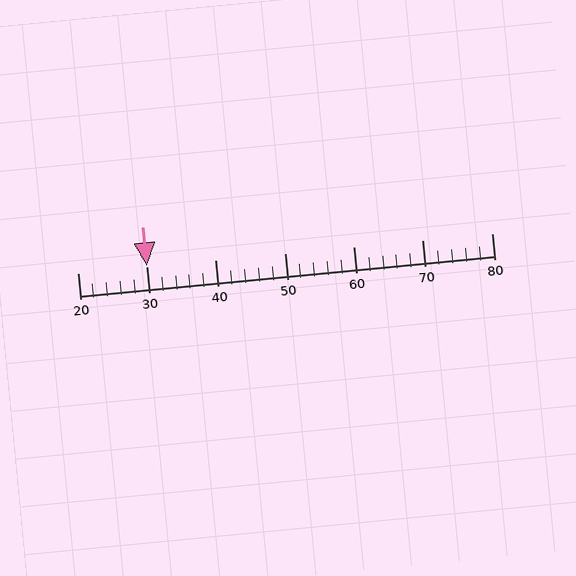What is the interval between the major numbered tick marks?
The major tick marks are spaced 10 units apart.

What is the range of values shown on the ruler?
The ruler shows values from 20 to 80.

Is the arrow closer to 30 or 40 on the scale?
The arrow is closer to 30.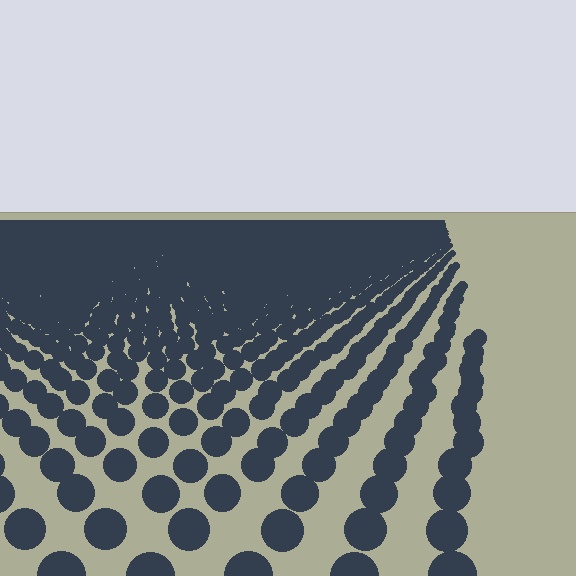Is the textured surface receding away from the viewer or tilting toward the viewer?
The surface is receding away from the viewer. Texture elements get smaller and denser toward the top.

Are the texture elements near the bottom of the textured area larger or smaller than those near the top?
Larger. Near the bottom, elements are closer to the viewer and appear at a bigger on-screen size.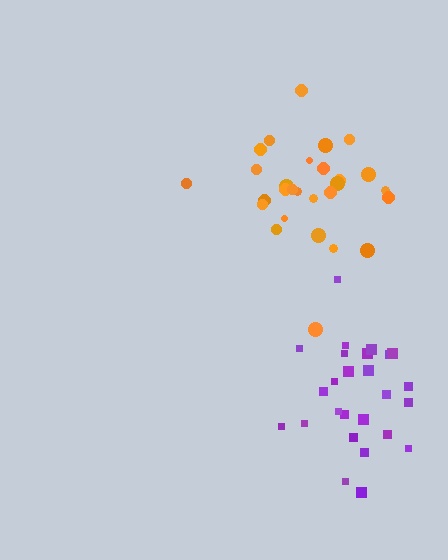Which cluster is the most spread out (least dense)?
Purple.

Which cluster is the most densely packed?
Orange.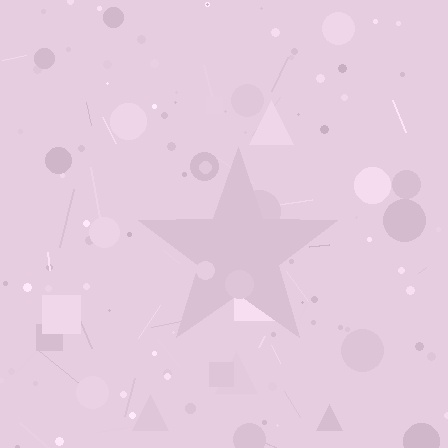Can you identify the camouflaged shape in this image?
The camouflaged shape is a star.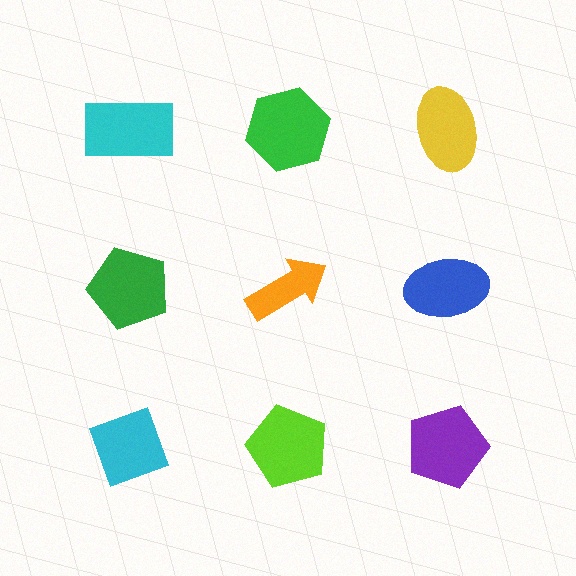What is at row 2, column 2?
An orange arrow.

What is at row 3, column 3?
A purple pentagon.